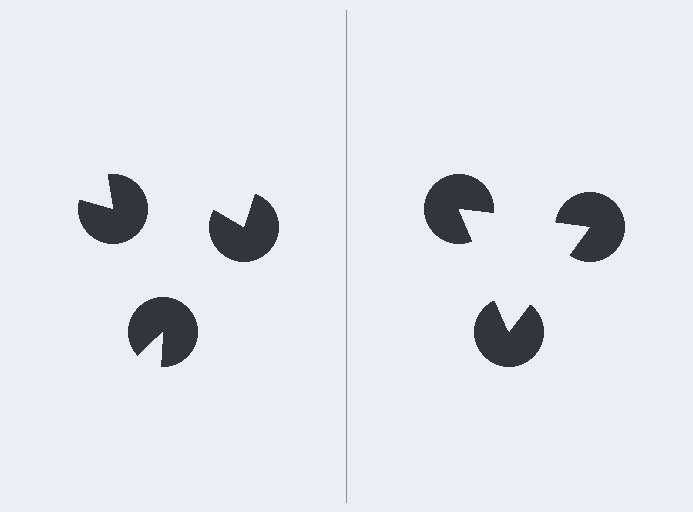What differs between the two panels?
The pac-man discs are positioned identically on both sides; only the wedge orientations differ. On the right they align to a triangle; on the left they are misaligned.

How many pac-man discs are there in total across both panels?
6 — 3 on each side.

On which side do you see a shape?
An illusory triangle appears on the right side. On the left side the wedge cuts are rotated, so no coherent shape forms.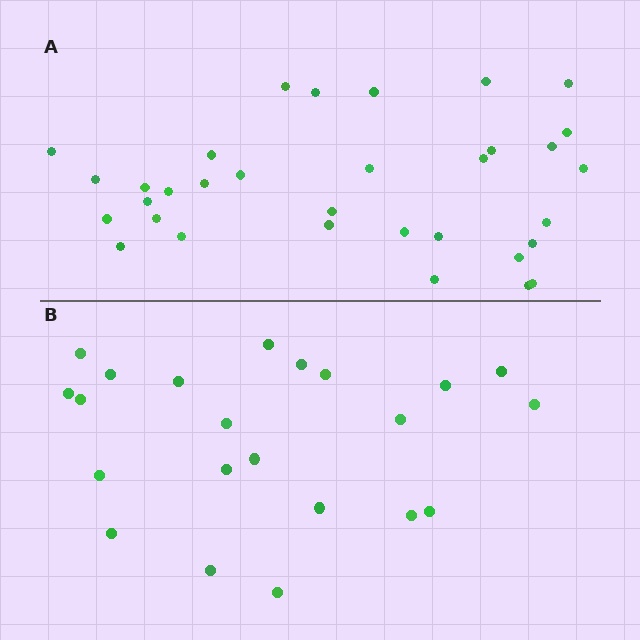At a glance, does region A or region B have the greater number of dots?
Region A (the top region) has more dots.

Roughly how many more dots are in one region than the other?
Region A has roughly 12 or so more dots than region B.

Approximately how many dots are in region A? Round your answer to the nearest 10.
About 30 dots. (The exact count is 33, which rounds to 30.)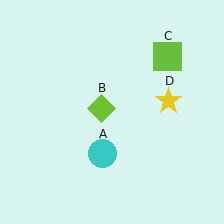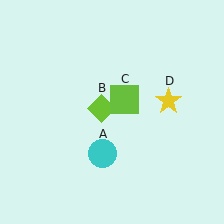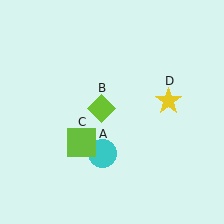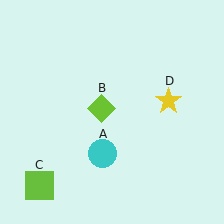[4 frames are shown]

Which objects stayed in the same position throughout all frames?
Cyan circle (object A) and lime diamond (object B) and yellow star (object D) remained stationary.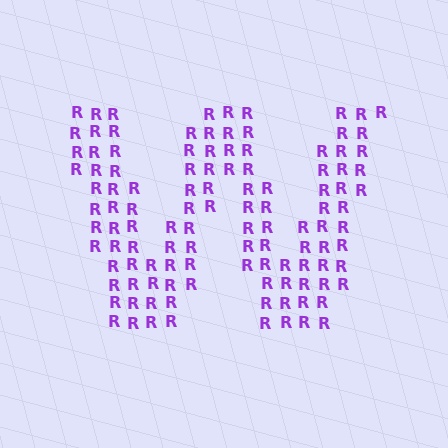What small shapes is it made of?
It is made of small letter R's.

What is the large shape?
The large shape is the letter W.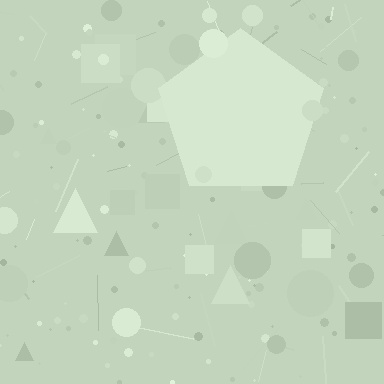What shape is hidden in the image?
A pentagon is hidden in the image.